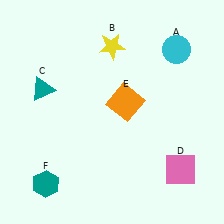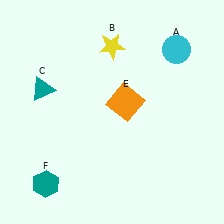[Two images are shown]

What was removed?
The pink square (D) was removed in Image 2.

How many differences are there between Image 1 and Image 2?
There is 1 difference between the two images.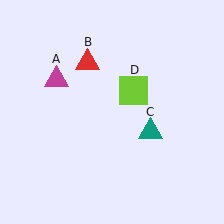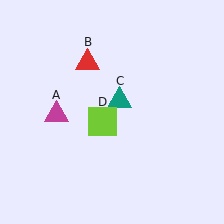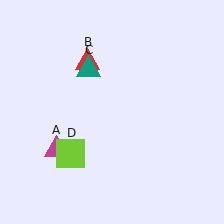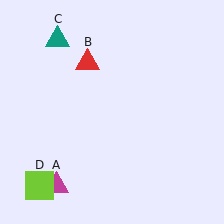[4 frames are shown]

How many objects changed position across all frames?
3 objects changed position: magenta triangle (object A), teal triangle (object C), lime square (object D).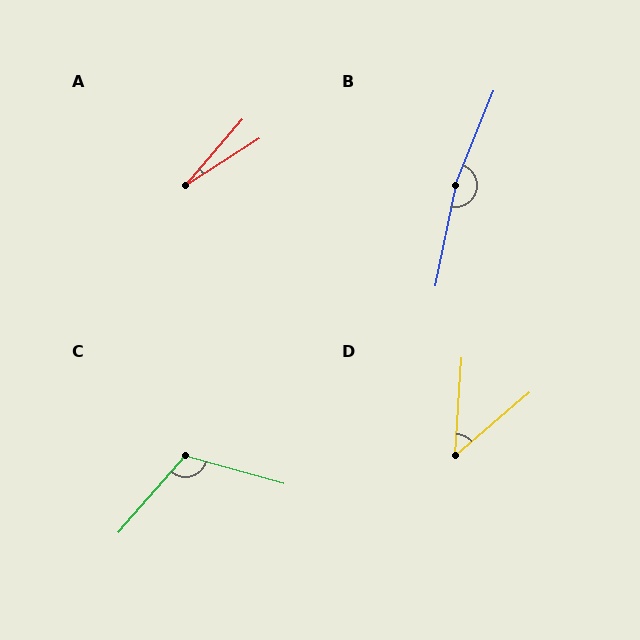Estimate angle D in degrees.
Approximately 46 degrees.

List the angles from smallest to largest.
A (17°), D (46°), C (116°), B (170°).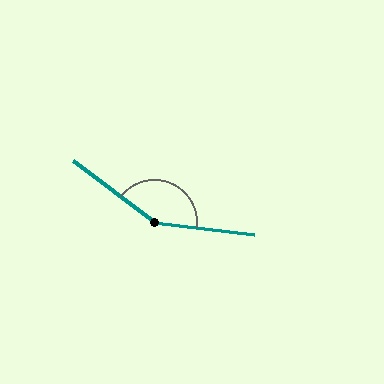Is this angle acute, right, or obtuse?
It is obtuse.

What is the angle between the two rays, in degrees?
Approximately 150 degrees.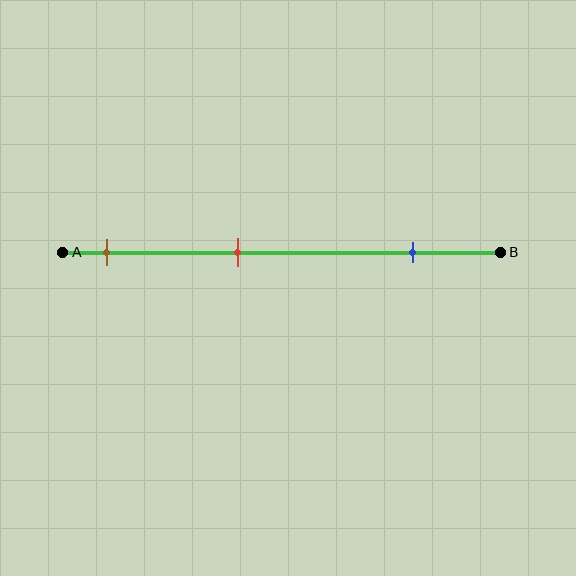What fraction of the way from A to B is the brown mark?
The brown mark is approximately 10% (0.1) of the way from A to B.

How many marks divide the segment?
There are 3 marks dividing the segment.